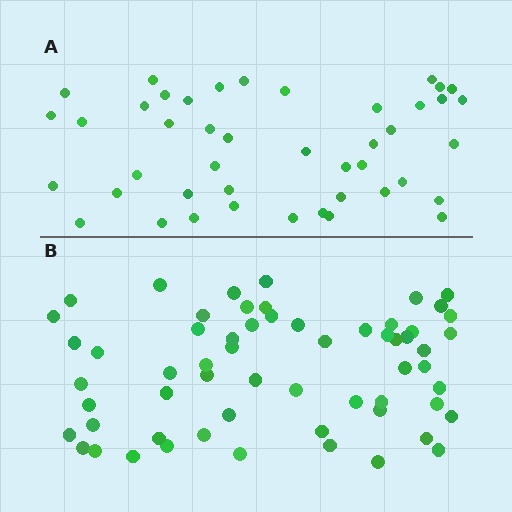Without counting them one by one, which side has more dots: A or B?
Region B (the bottom region) has more dots.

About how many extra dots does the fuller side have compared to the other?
Region B has approximately 15 more dots than region A.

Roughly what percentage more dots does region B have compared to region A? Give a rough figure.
About 35% more.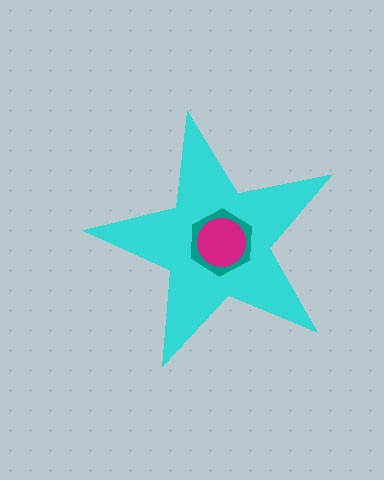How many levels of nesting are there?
3.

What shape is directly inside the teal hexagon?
The magenta circle.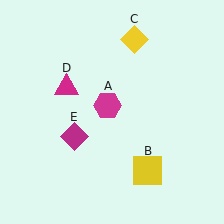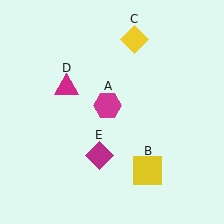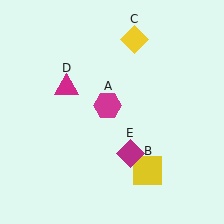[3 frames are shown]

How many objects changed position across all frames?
1 object changed position: magenta diamond (object E).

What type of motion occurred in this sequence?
The magenta diamond (object E) rotated counterclockwise around the center of the scene.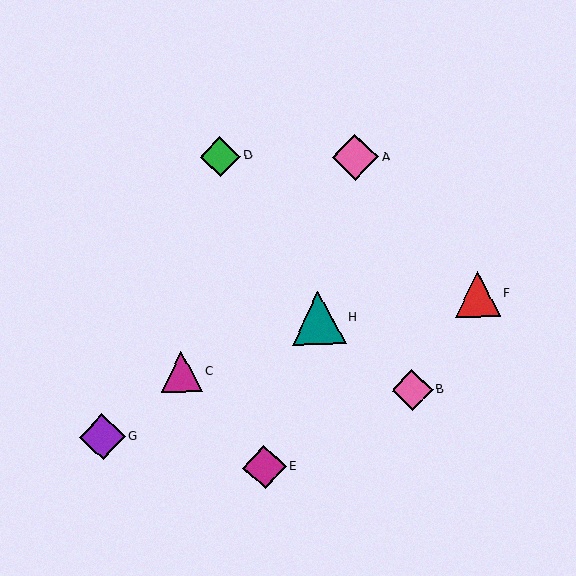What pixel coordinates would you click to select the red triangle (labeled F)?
Click at (477, 294) to select the red triangle F.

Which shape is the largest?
The teal triangle (labeled H) is the largest.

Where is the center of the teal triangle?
The center of the teal triangle is at (319, 318).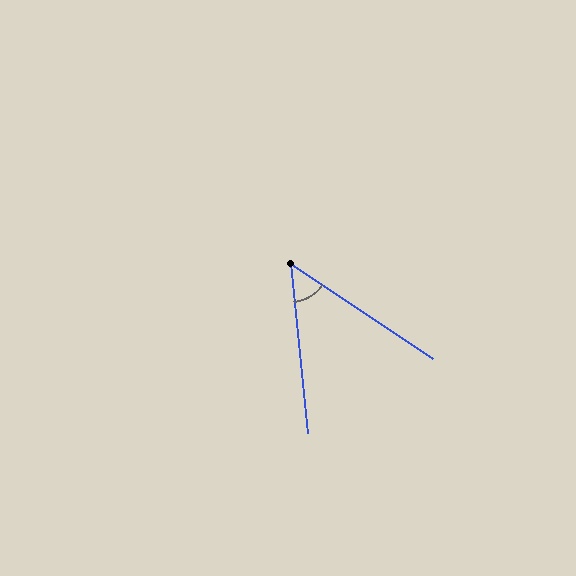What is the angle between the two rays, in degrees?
Approximately 51 degrees.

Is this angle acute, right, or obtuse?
It is acute.